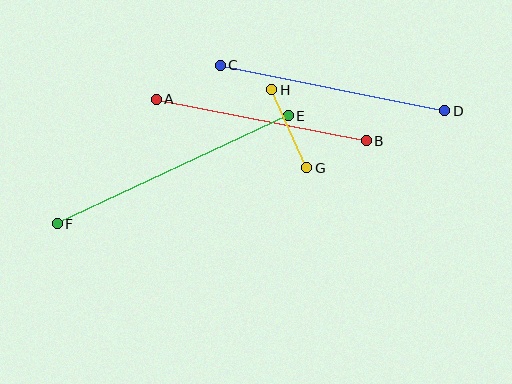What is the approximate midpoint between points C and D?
The midpoint is at approximately (332, 88) pixels.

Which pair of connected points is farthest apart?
Points E and F are farthest apart.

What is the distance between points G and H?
The distance is approximately 85 pixels.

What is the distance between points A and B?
The distance is approximately 214 pixels.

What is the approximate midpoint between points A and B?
The midpoint is at approximately (261, 120) pixels.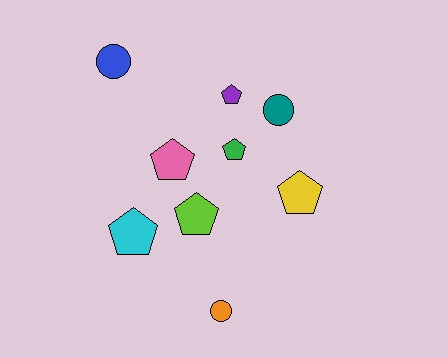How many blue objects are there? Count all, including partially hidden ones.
There is 1 blue object.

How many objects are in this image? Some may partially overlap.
There are 9 objects.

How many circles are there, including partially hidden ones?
There are 3 circles.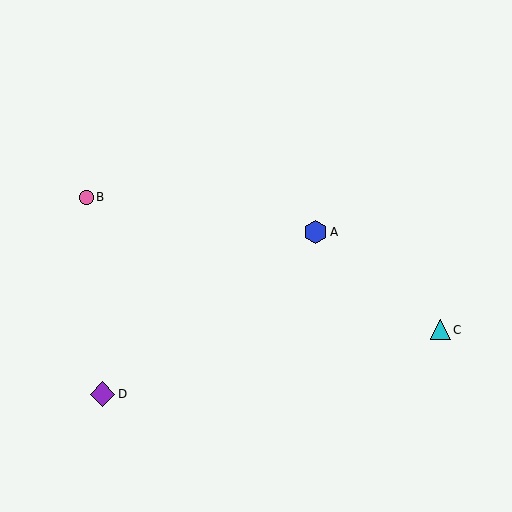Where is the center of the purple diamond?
The center of the purple diamond is at (102, 394).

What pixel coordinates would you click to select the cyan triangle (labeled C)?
Click at (440, 330) to select the cyan triangle C.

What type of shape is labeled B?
Shape B is a pink circle.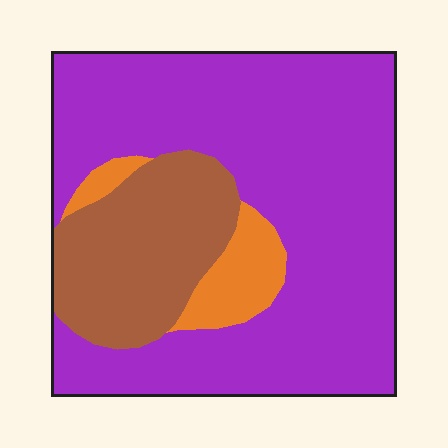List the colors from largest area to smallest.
From largest to smallest: purple, brown, orange.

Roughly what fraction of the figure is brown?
Brown takes up between a sixth and a third of the figure.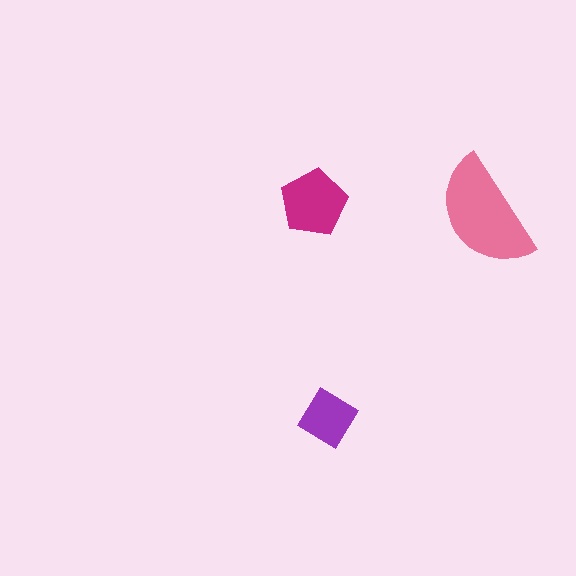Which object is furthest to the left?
The magenta pentagon is leftmost.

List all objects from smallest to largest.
The purple diamond, the magenta pentagon, the pink semicircle.